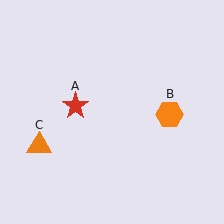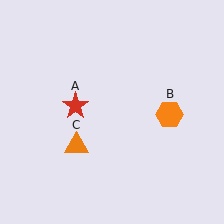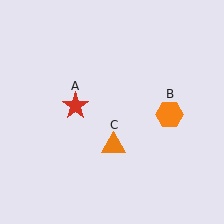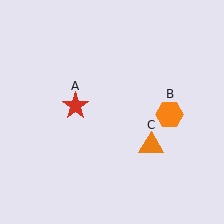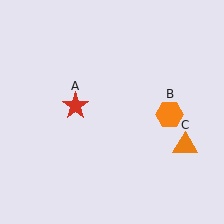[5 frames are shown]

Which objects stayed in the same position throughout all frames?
Red star (object A) and orange hexagon (object B) remained stationary.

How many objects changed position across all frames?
1 object changed position: orange triangle (object C).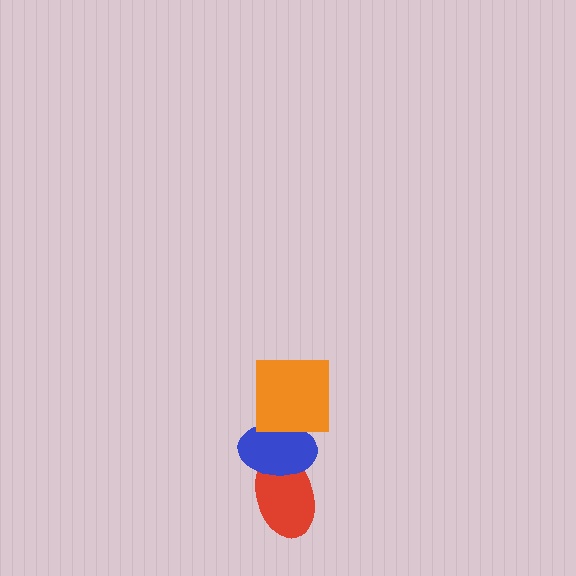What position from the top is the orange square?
The orange square is 1st from the top.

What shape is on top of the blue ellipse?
The orange square is on top of the blue ellipse.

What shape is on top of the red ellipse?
The blue ellipse is on top of the red ellipse.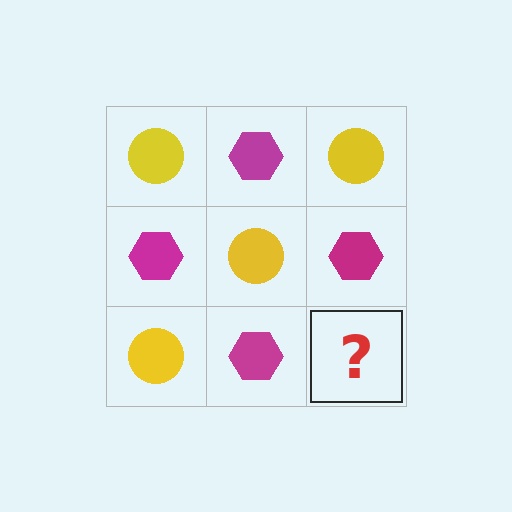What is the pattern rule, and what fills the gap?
The rule is that it alternates yellow circle and magenta hexagon in a checkerboard pattern. The gap should be filled with a yellow circle.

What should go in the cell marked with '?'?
The missing cell should contain a yellow circle.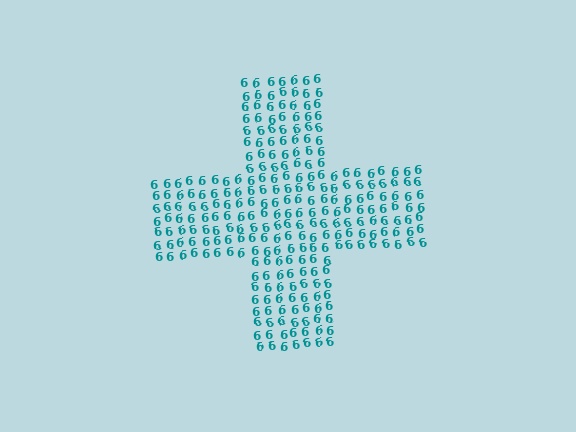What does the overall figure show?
The overall figure shows a cross.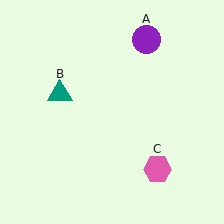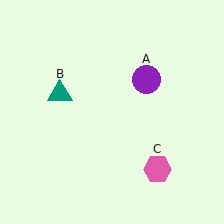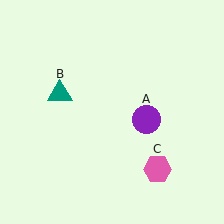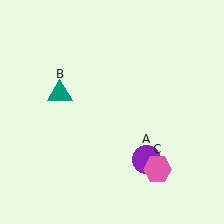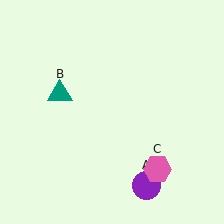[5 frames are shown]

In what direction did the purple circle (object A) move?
The purple circle (object A) moved down.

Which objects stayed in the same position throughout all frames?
Teal triangle (object B) and pink hexagon (object C) remained stationary.